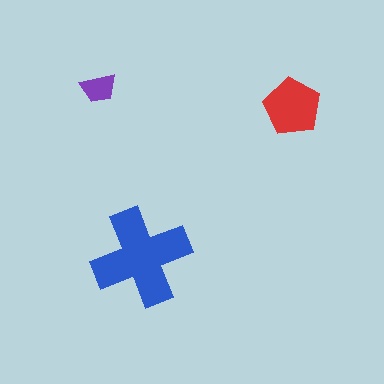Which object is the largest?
The blue cross.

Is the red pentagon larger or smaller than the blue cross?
Smaller.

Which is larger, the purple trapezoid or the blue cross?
The blue cross.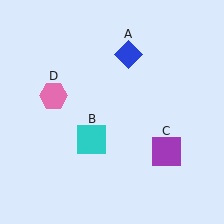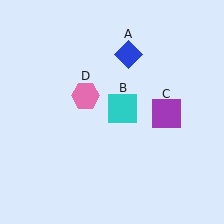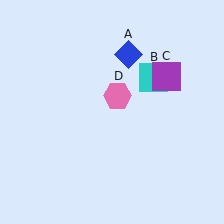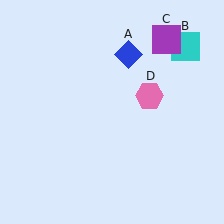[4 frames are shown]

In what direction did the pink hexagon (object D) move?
The pink hexagon (object D) moved right.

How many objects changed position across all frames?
3 objects changed position: cyan square (object B), purple square (object C), pink hexagon (object D).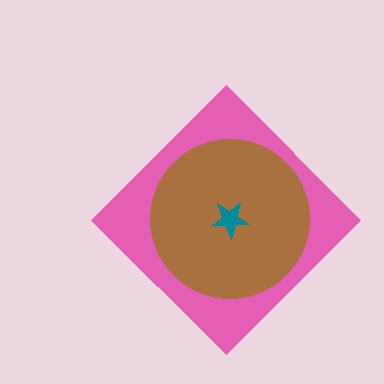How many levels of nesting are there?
3.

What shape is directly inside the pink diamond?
The brown circle.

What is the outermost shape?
The pink diamond.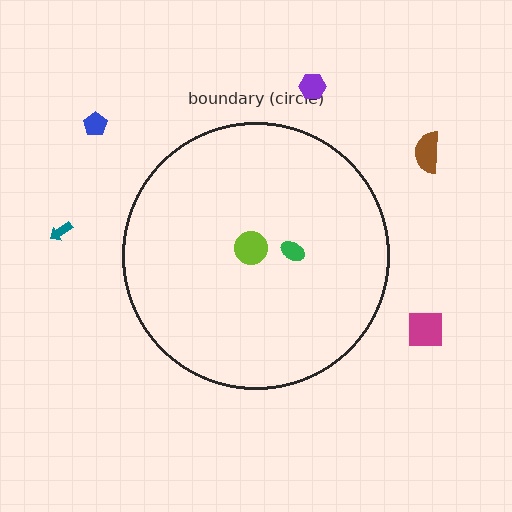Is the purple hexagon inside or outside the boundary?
Outside.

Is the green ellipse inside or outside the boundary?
Inside.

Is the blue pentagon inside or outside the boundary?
Outside.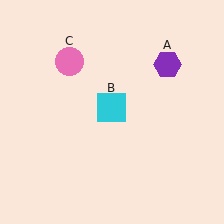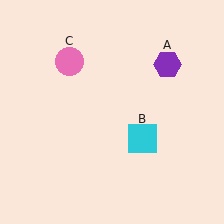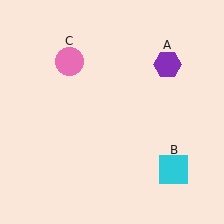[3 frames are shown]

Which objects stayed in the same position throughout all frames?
Purple hexagon (object A) and pink circle (object C) remained stationary.